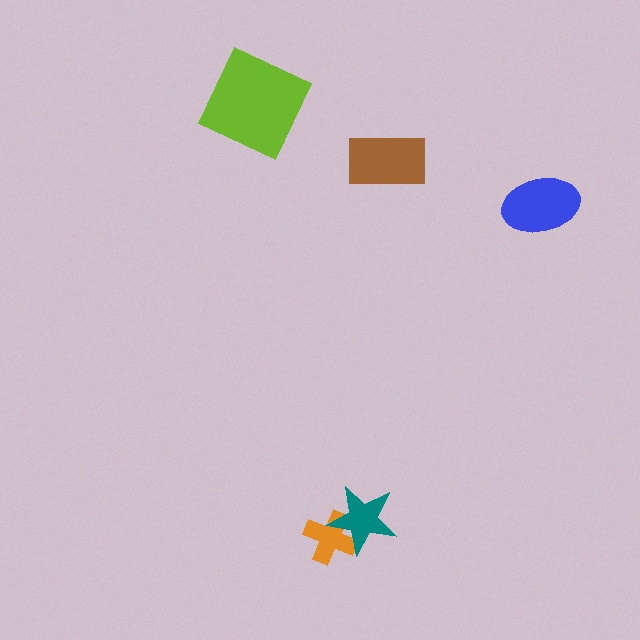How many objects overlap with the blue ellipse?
0 objects overlap with the blue ellipse.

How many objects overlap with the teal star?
1 object overlaps with the teal star.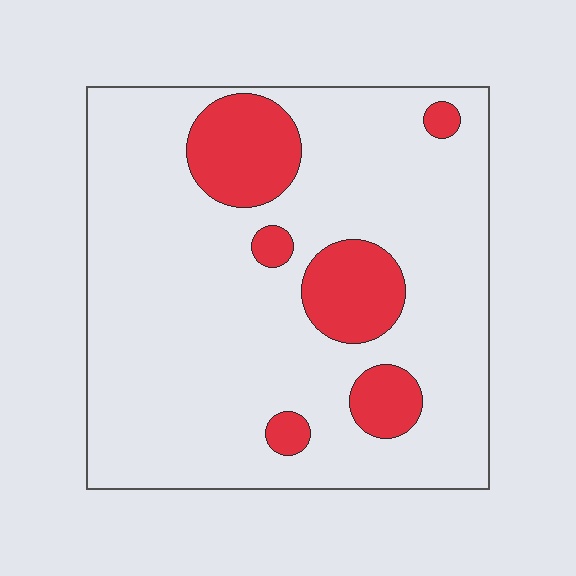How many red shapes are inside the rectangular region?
6.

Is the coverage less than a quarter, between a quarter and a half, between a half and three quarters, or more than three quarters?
Less than a quarter.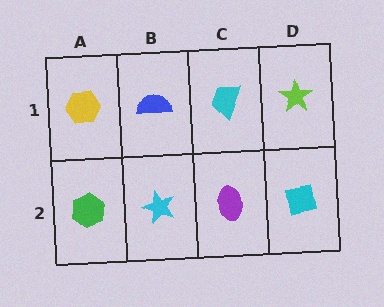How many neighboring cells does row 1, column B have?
3.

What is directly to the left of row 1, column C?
A blue semicircle.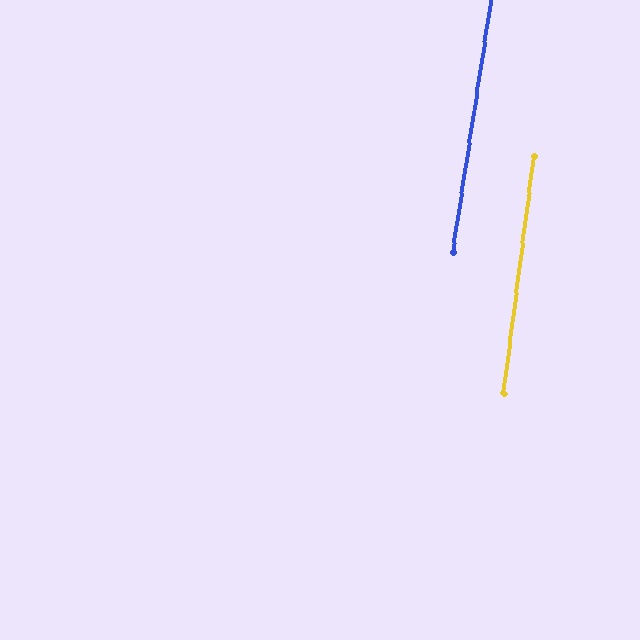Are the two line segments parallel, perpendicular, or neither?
Parallel — their directions differ by only 1.5°.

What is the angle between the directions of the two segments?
Approximately 1 degree.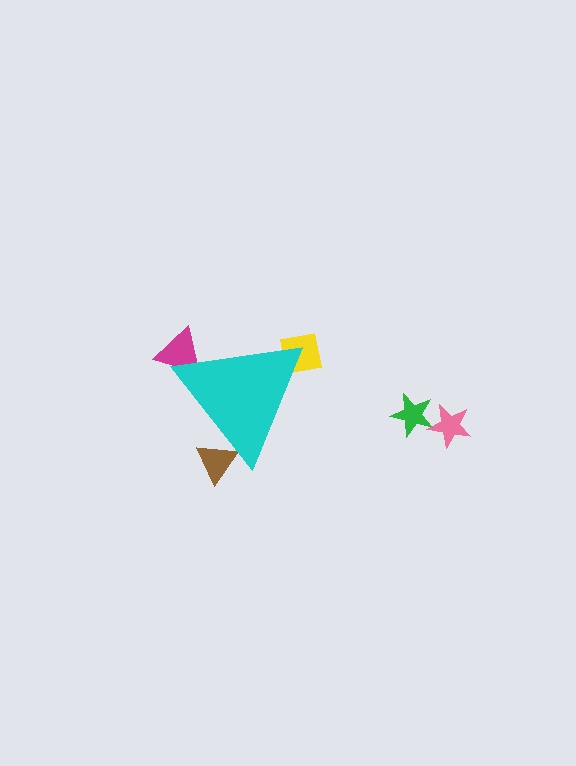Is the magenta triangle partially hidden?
Yes, the magenta triangle is partially hidden behind the cyan triangle.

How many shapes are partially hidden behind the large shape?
3 shapes are partially hidden.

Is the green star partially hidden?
No, the green star is fully visible.